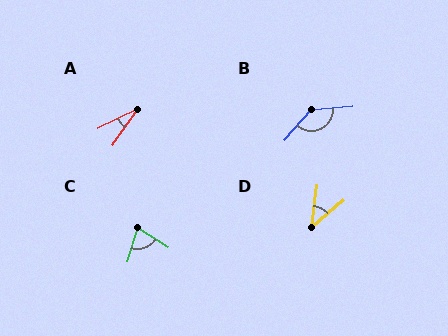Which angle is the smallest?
A, at approximately 28 degrees.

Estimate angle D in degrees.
Approximately 43 degrees.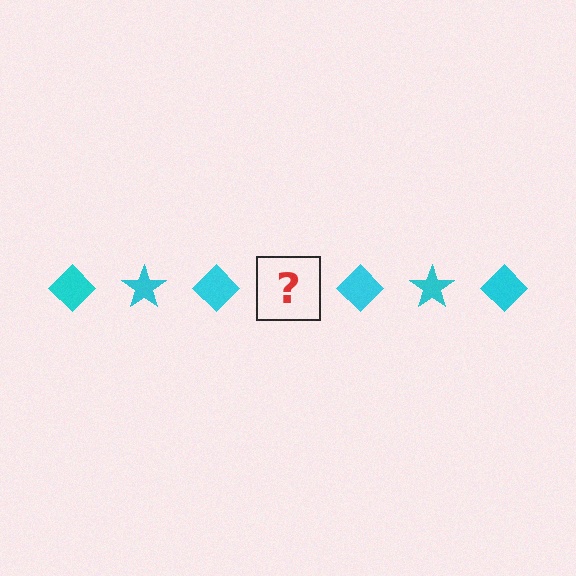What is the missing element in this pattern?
The missing element is a cyan star.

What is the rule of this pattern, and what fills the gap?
The rule is that the pattern cycles through diamond, star shapes in cyan. The gap should be filled with a cyan star.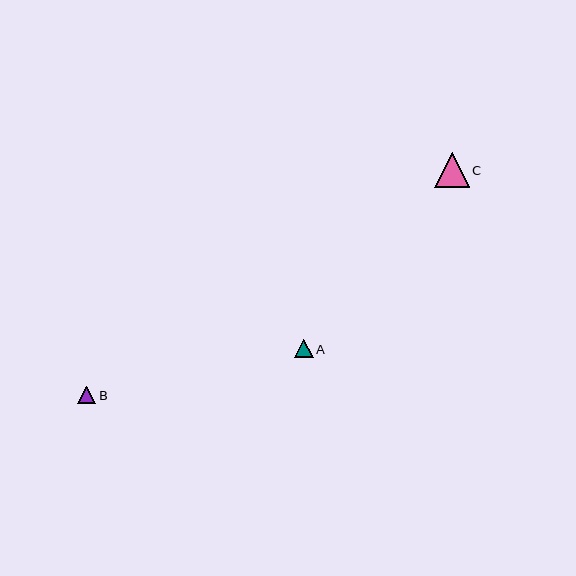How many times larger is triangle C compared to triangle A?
Triangle C is approximately 1.9 times the size of triangle A.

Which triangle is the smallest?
Triangle B is the smallest with a size of approximately 18 pixels.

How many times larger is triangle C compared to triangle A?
Triangle C is approximately 1.9 times the size of triangle A.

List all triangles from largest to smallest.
From largest to smallest: C, A, B.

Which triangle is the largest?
Triangle C is the largest with a size of approximately 35 pixels.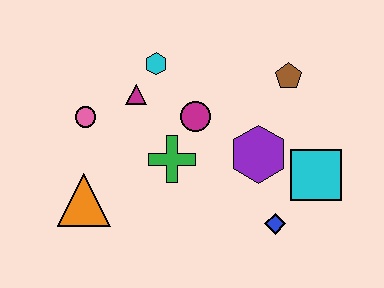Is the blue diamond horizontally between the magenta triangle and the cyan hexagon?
No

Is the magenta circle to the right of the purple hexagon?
No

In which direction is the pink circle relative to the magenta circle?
The pink circle is to the left of the magenta circle.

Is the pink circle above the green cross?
Yes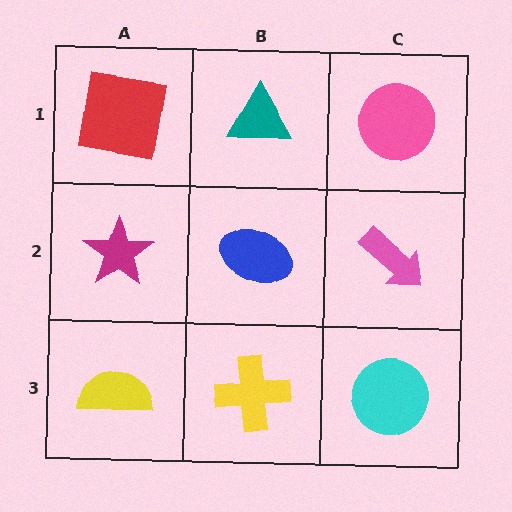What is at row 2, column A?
A magenta star.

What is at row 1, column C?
A pink circle.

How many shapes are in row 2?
3 shapes.